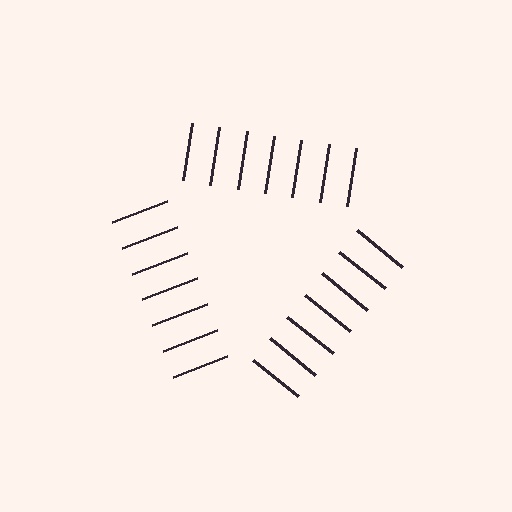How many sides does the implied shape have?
3 sides — the line-ends trace a triangle.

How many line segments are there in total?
21 — 7 along each of the 3 edges.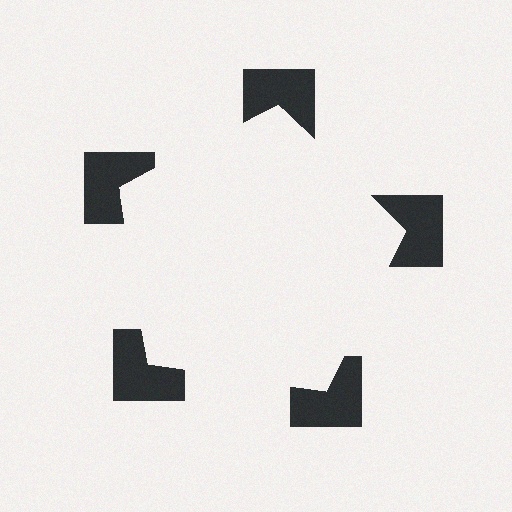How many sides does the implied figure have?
5 sides.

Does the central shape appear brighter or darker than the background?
It typically appears slightly brighter than the background, even though no actual brightness change is drawn.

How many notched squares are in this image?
There are 5 — one at each vertex of the illusory pentagon.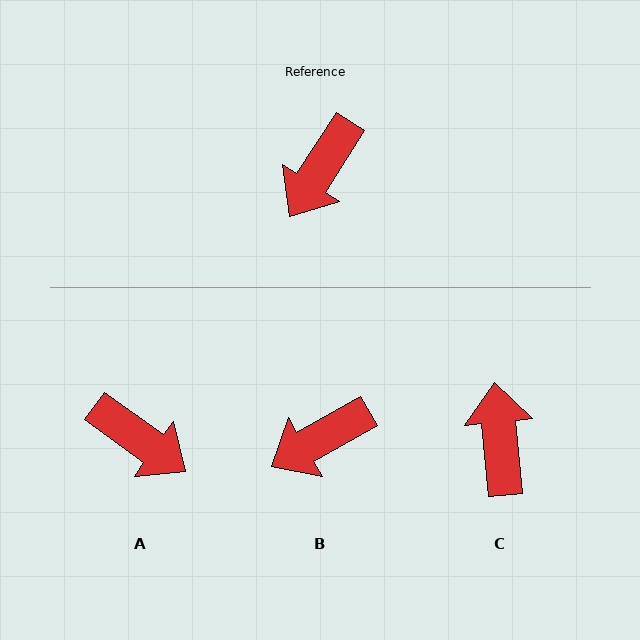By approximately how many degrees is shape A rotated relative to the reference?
Approximately 87 degrees counter-clockwise.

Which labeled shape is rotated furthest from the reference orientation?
C, about 142 degrees away.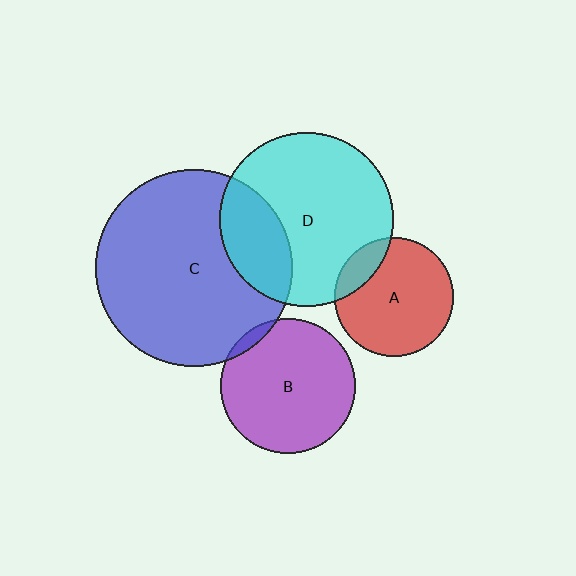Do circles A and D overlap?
Yes.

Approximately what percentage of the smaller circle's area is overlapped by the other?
Approximately 15%.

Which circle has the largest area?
Circle C (blue).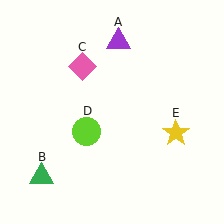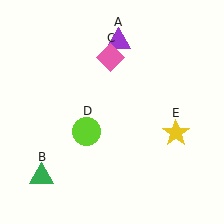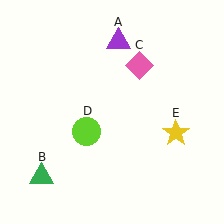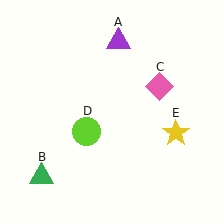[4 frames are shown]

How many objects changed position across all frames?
1 object changed position: pink diamond (object C).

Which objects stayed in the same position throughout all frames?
Purple triangle (object A) and green triangle (object B) and lime circle (object D) and yellow star (object E) remained stationary.